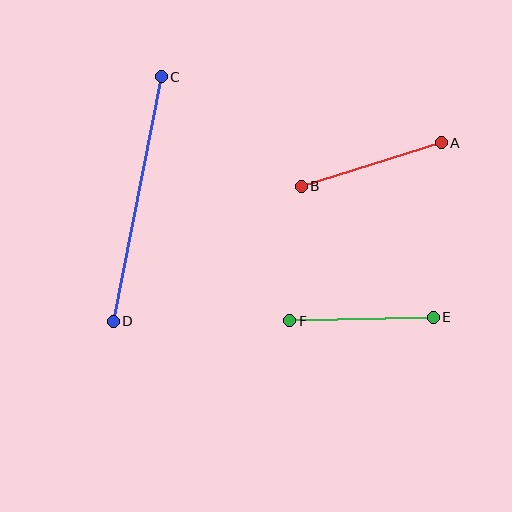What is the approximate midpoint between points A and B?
The midpoint is at approximately (371, 164) pixels.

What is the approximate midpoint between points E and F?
The midpoint is at approximately (362, 319) pixels.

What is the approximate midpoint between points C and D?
The midpoint is at approximately (137, 199) pixels.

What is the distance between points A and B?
The distance is approximately 146 pixels.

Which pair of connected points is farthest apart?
Points C and D are farthest apart.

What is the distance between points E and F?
The distance is approximately 143 pixels.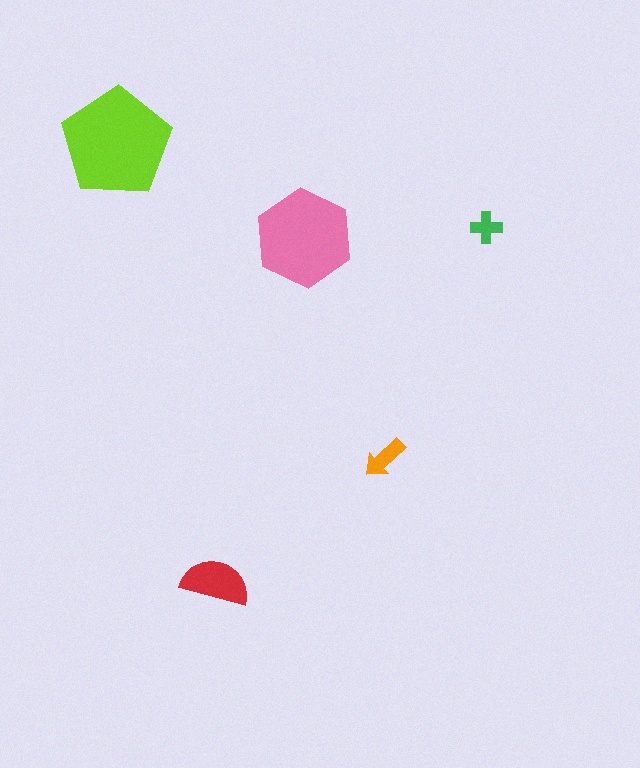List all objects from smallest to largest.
The green cross, the orange arrow, the red semicircle, the pink hexagon, the lime pentagon.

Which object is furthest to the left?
The lime pentagon is leftmost.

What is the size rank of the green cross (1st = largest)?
5th.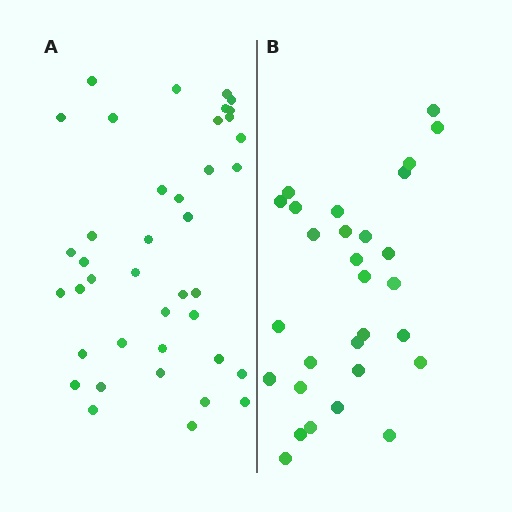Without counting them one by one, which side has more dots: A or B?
Region A (the left region) has more dots.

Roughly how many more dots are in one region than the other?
Region A has roughly 12 or so more dots than region B.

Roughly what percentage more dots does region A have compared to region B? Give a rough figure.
About 40% more.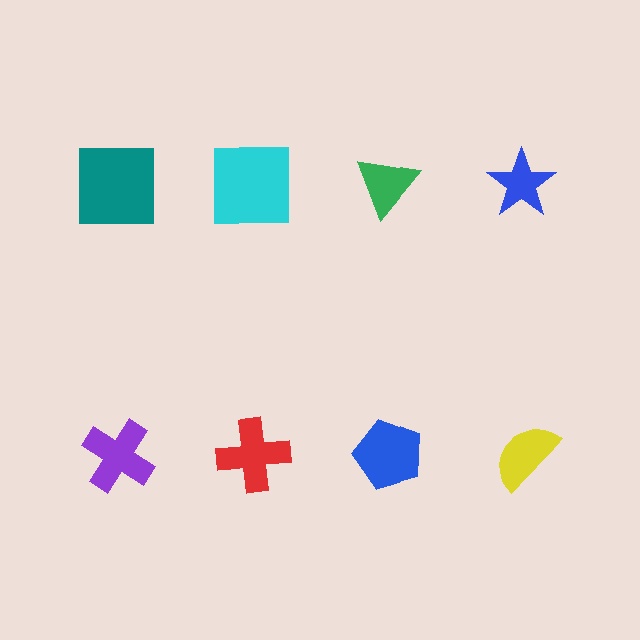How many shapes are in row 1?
4 shapes.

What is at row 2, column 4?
A yellow semicircle.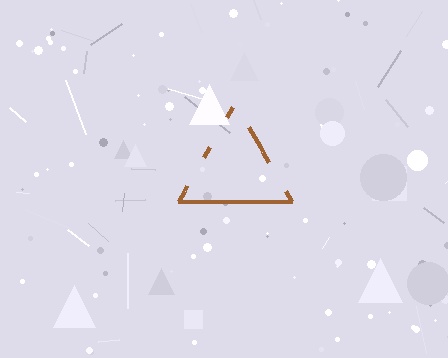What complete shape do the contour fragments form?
The contour fragments form a triangle.